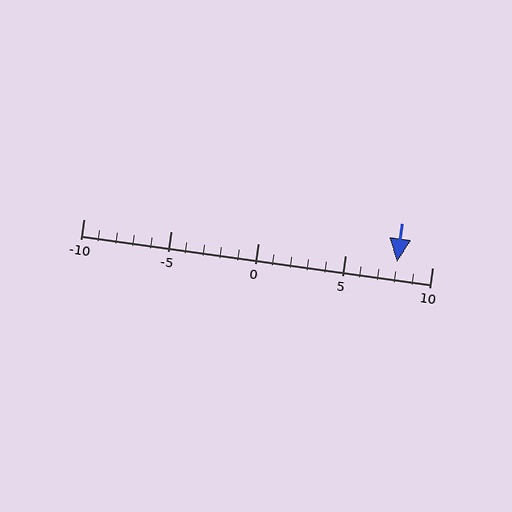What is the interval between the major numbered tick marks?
The major tick marks are spaced 5 units apart.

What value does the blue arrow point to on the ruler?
The blue arrow points to approximately 8.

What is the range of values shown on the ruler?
The ruler shows values from -10 to 10.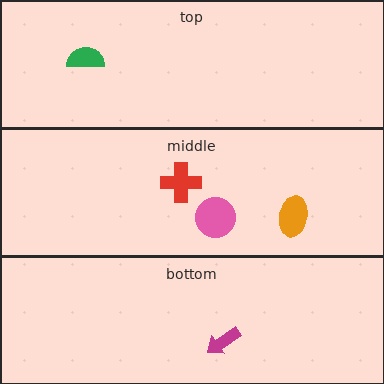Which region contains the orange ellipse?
The middle region.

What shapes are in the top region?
The green semicircle.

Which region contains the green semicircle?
The top region.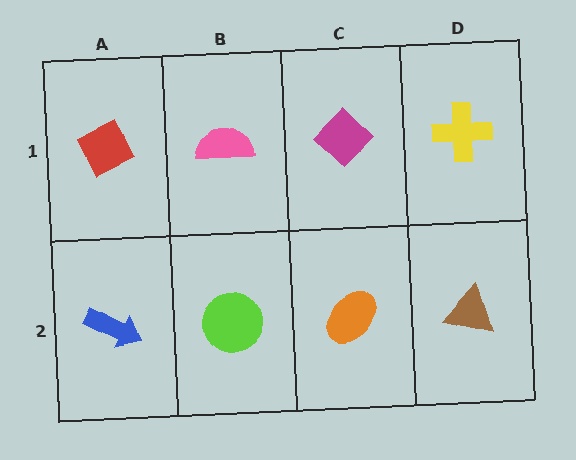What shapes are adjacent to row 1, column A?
A blue arrow (row 2, column A), a pink semicircle (row 1, column B).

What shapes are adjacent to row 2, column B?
A pink semicircle (row 1, column B), a blue arrow (row 2, column A), an orange ellipse (row 2, column C).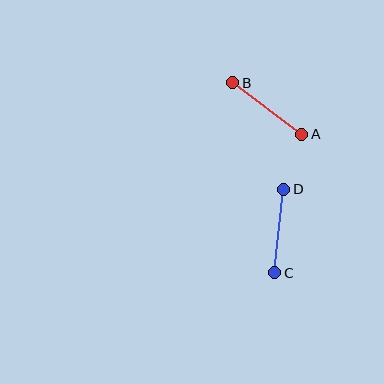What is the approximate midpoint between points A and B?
The midpoint is at approximately (267, 108) pixels.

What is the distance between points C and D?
The distance is approximately 84 pixels.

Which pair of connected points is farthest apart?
Points A and B are farthest apart.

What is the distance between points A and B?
The distance is approximately 86 pixels.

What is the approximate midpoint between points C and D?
The midpoint is at approximately (279, 231) pixels.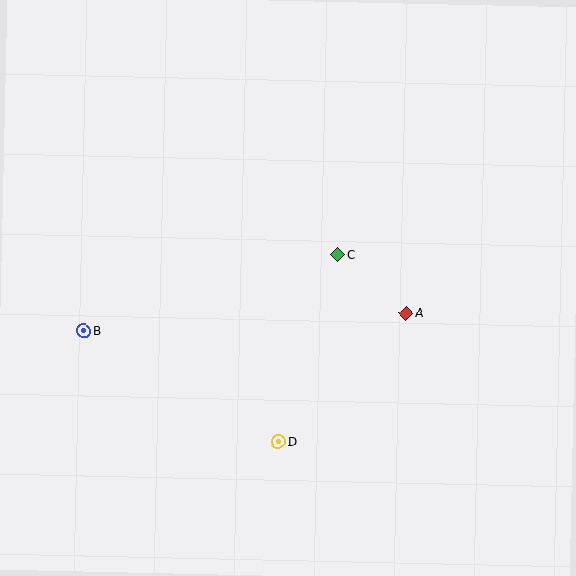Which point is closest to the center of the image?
Point C at (338, 255) is closest to the center.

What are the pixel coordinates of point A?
Point A is at (406, 313).